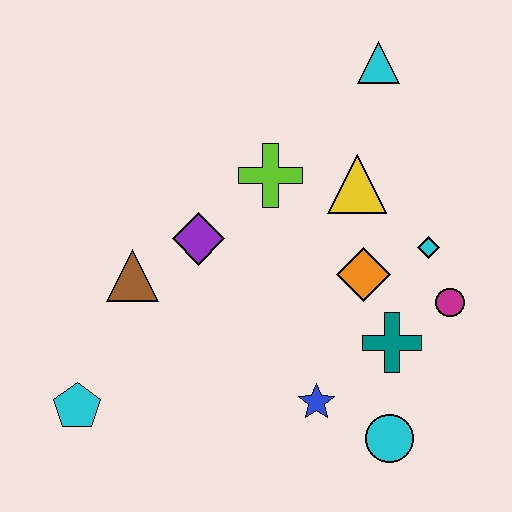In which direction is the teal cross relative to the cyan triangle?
The teal cross is below the cyan triangle.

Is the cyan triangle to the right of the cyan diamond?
No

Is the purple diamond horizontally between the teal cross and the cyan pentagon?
Yes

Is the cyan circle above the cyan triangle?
No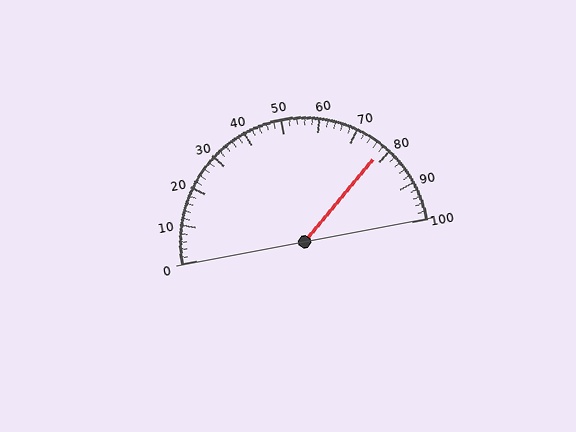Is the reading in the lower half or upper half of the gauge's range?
The reading is in the upper half of the range (0 to 100).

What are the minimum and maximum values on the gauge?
The gauge ranges from 0 to 100.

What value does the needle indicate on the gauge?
The needle indicates approximately 78.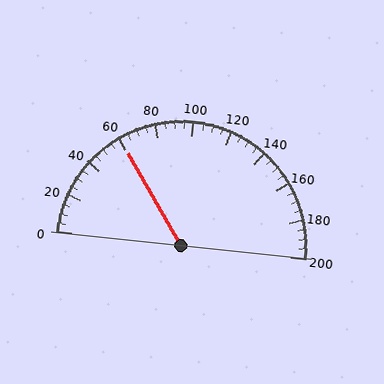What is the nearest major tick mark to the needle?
The nearest major tick mark is 60.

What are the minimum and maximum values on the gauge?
The gauge ranges from 0 to 200.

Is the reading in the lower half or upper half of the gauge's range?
The reading is in the lower half of the range (0 to 200).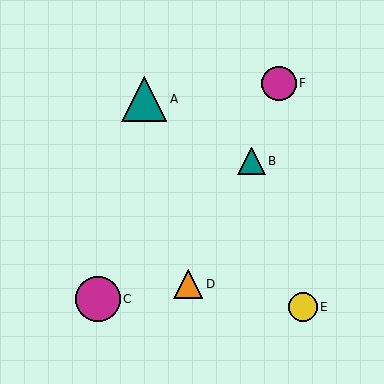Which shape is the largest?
The teal triangle (labeled A) is the largest.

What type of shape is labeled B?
Shape B is a teal triangle.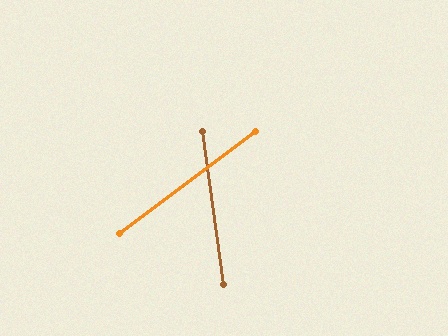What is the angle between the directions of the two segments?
Approximately 61 degrees.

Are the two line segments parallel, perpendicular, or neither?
Neither parallel nor perpendicular — they differ by about 61°.